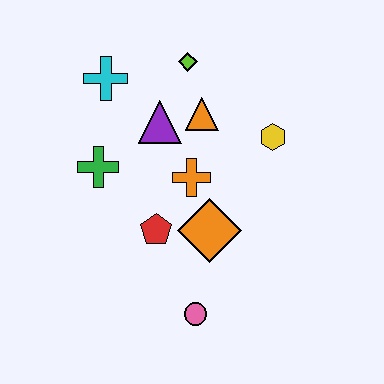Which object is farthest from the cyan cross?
The pink circle is farthest from the cyan cross.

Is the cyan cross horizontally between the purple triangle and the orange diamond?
No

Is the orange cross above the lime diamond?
No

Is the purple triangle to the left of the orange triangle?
Yes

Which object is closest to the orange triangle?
The purple triangle is closest to the orange triangle.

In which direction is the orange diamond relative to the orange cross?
The orange diamond is below the orange cross.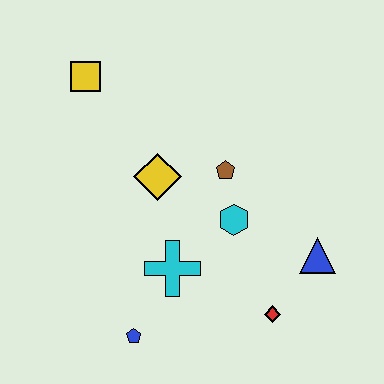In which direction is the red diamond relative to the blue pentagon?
The red diamond is to the right of the blue pentagon.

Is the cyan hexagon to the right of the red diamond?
No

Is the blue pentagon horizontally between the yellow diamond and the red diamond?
No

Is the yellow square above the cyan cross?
Yes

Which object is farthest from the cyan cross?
The yellow square is farthest from the cyan cross.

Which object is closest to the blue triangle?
The red diamond is closest to the blue triangle.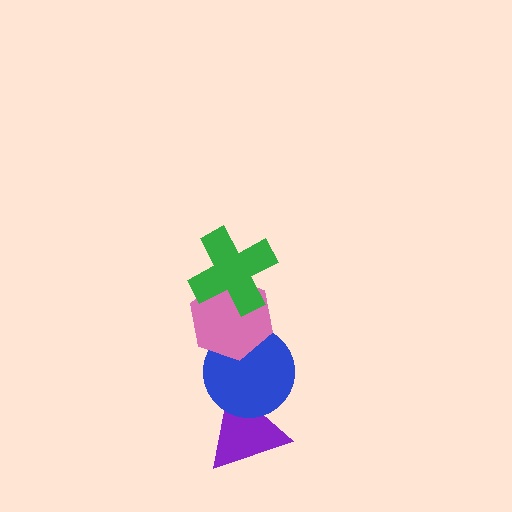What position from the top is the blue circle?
The blue circle is 3rd from the top.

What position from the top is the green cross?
The green cross is 1st from the top.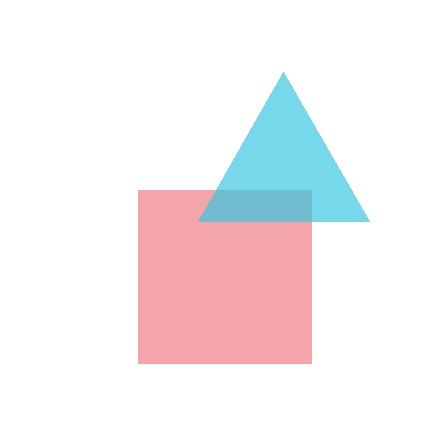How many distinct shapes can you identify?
There are 2 distinct shapes: a red square, a cyan triangle.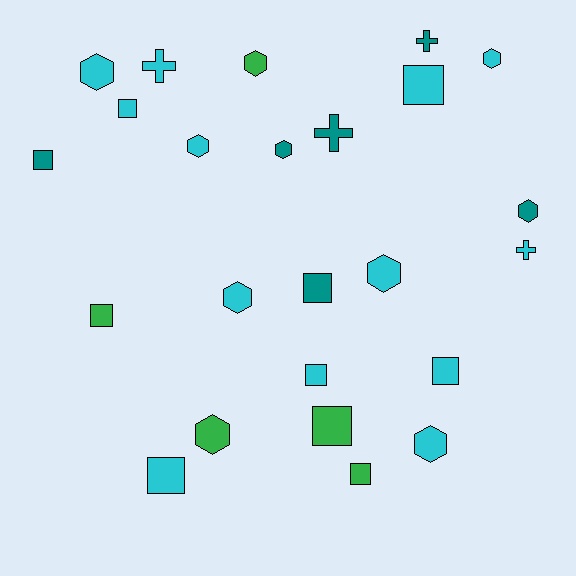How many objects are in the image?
There are 24 objects.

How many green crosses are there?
There are no green crosses.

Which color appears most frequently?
Cyan, with 13 objects.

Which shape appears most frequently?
Hexagon, with 10 objects.